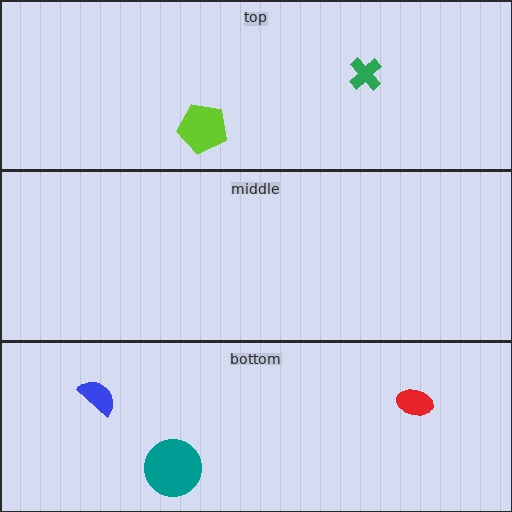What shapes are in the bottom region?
The red ellipse, the teal circle, the blue semicircle.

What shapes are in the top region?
The lime pentagon, the green cross.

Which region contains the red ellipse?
The bottom region.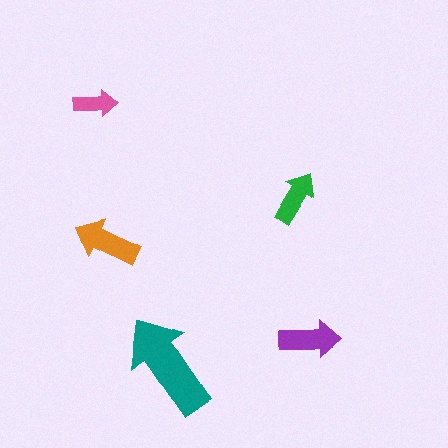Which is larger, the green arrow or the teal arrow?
The teal one.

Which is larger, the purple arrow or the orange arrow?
The orange one.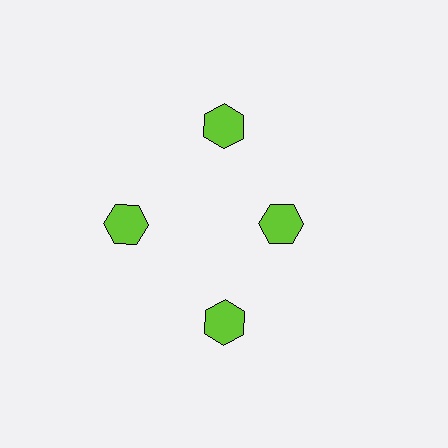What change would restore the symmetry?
The symmetry would be restored by moving it outward, back onto the ring so that all 4 hexagons sit at equal angles and equal distance from the center.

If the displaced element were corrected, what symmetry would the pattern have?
It would have 4-fold rotational symmetry — the pattern would map onto itself every 90 degrees.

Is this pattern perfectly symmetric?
No. The 4 lime hexagons are arranged in a ring, but one element near the 3 o'clock position is pulled inward toward the center, breaking the 4-fold rotational symmetry.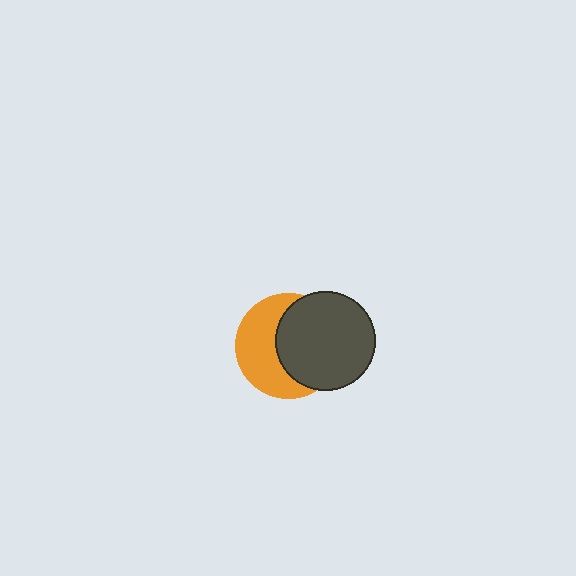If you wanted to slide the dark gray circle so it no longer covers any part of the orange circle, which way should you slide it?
Slide it right — that is the most direct way to separate the two shapes.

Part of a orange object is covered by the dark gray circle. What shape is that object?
It is a circle.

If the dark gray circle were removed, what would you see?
You would see the complete orange circle.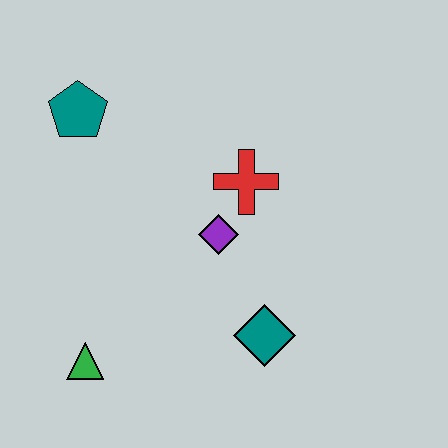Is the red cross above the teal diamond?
Yes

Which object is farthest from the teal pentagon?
The teal diamond is farthest from the teal pentagon.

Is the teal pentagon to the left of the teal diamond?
Yes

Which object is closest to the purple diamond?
The red cross is closest to the purple diamond.